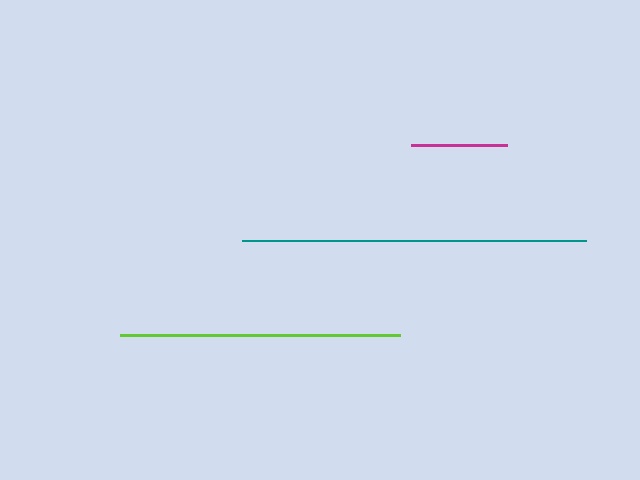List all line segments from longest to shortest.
From longest to shortest: teal, lime, magenta.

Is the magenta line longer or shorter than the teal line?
The teal line is longer than the magenta line.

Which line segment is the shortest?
The magenta line is the shortest at approximately 96 pixels.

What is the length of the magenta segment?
The magenta segment is approximately 96 pixels long.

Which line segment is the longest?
The teal line is the longest at approximately 344 pixels.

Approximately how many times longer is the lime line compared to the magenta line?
The lime line is approximately 2.9 times the length of the magenta line.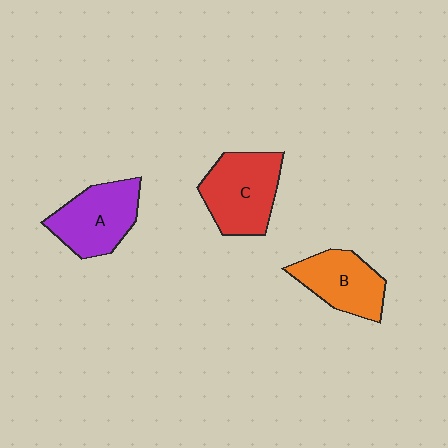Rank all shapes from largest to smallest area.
From largest to smallest: C (red), A (purple), B (orange).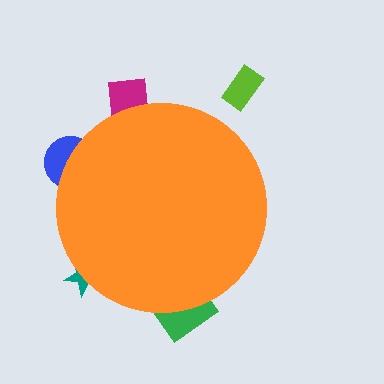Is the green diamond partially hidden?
Yes, the green diamond is partially hidden behind the orange circle.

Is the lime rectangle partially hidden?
No, the lime rectangle is fully visible.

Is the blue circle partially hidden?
Yes, the blue circle is partially hidden behind the orange circle.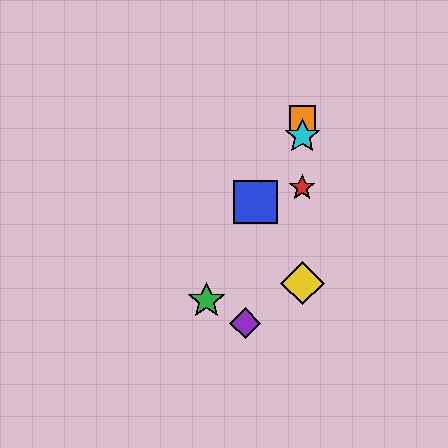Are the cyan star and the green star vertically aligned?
No, the cyan star is at x≈302 and the green star is at x≈206.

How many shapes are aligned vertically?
4 shapes (the red star, the yellow diamond, the orange square, the cyan star) are aligned vertically.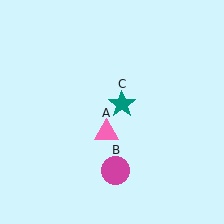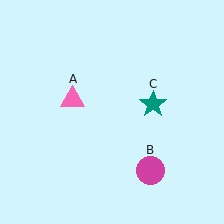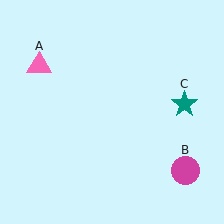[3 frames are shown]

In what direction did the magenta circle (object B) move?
The magenta circle (object B) moved right.